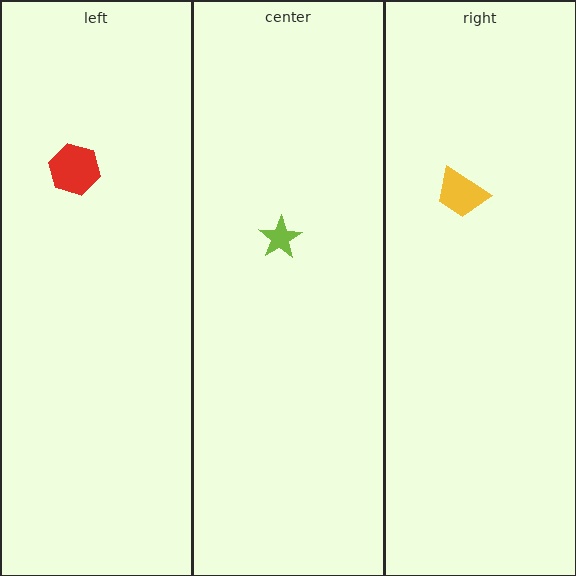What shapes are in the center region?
The lime star.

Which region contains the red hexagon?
The left region.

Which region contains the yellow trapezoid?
The right region.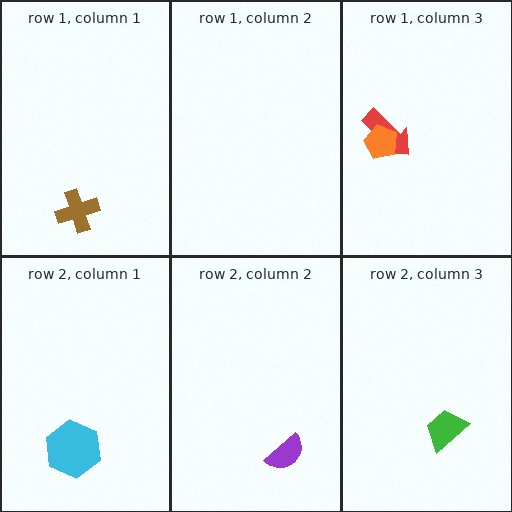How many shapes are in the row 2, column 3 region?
1.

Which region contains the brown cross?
The row 1, column 1 region.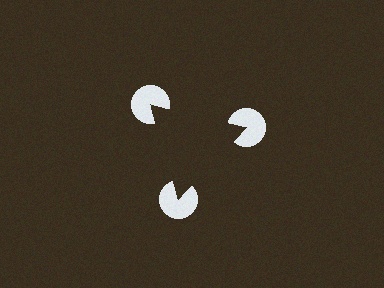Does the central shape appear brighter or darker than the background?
It typically appears slightly darker than the background, even though no actual brightness change is drawn.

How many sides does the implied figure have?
3 sides.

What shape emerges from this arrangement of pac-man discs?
An illusory triangle — its edges are inferred from the aligned wedge cuts in the pac-man discs, not physically drawn.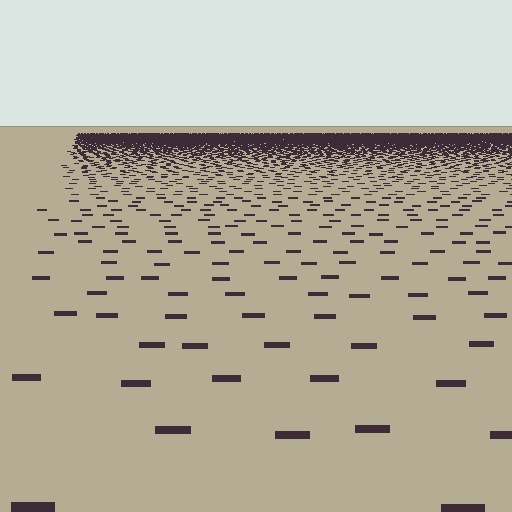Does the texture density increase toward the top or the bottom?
Density increases toward the top.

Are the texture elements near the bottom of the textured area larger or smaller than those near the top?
Larger. Near the bottom, elements are closer to the viewer and appear at a bigger on-screen size.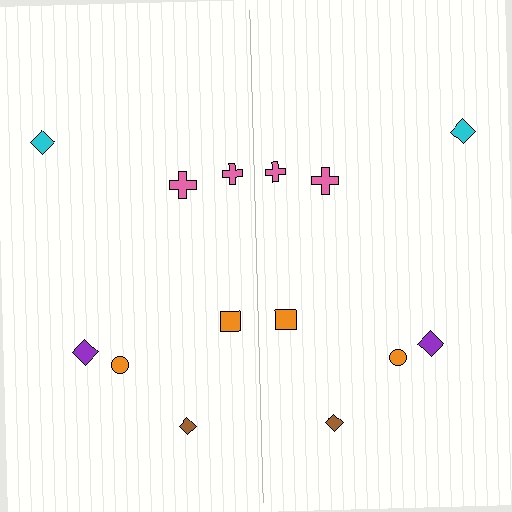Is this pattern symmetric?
Yes, this pattern has bilateral (reflection) symmetry.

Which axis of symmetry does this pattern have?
The pattern has a vertical axis of symmetry running through the center of the image.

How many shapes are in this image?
There are 14 shapes in this image.